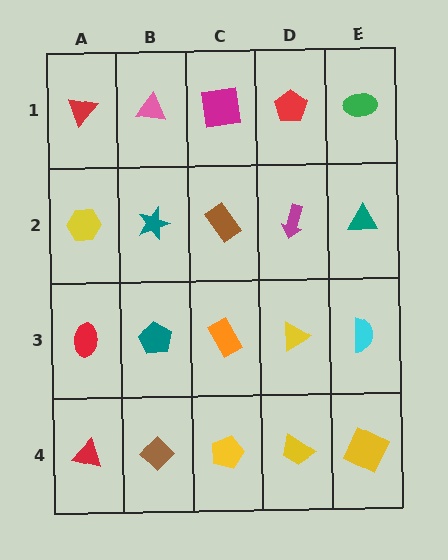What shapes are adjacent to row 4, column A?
A red ellipse (row 3, column A), a brown diamond (row 4, column B).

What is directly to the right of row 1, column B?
A magenta square.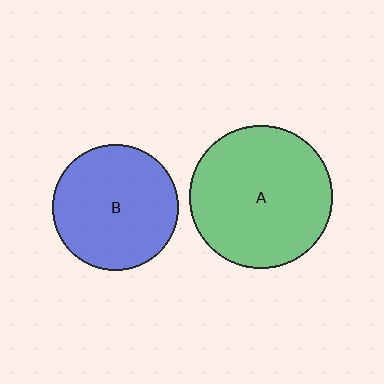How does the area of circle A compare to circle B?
Approximately 1.3 times.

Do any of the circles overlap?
No, none of the circles overlap.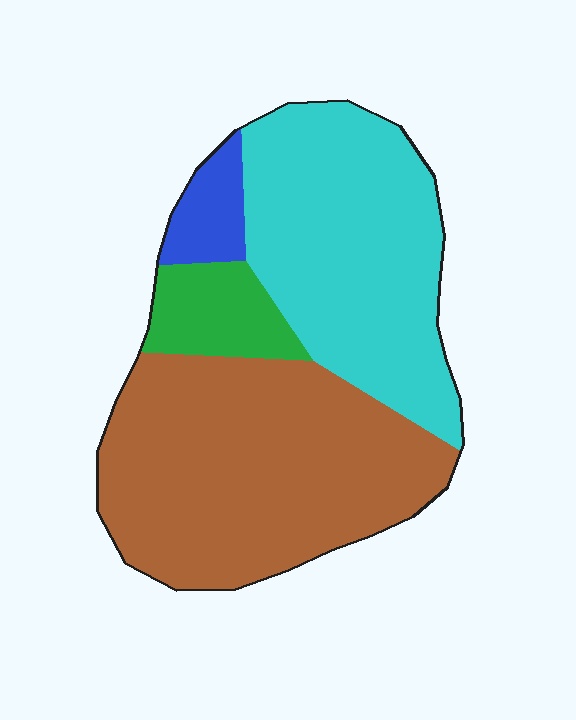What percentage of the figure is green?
Green covers 9% of the figure.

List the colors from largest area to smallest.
From largest to smallest: brown, cyan, green, blue.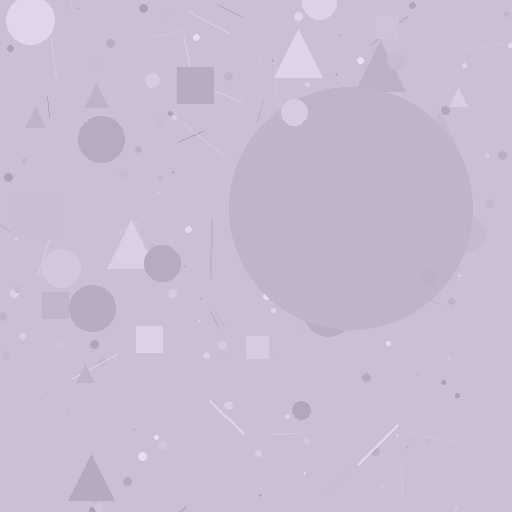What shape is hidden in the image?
A circle is hidden in the image.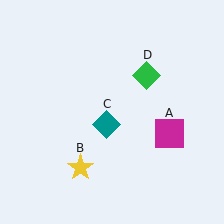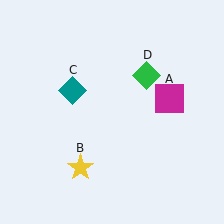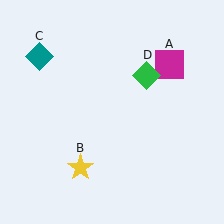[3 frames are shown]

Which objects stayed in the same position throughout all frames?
Yellow star (object B) and green diamond (object D) remained stationary.